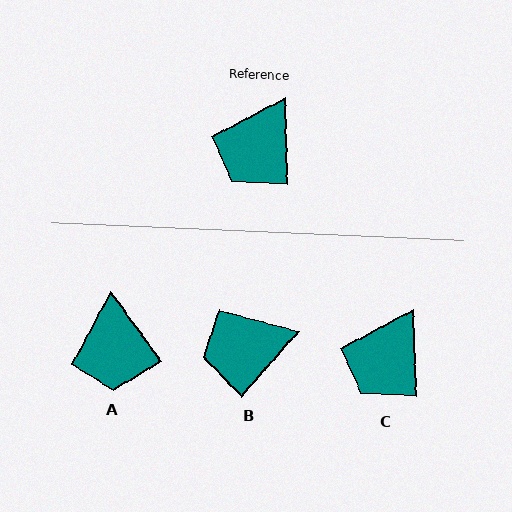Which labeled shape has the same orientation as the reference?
C.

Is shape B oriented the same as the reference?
No, it is off by about 43 degrees.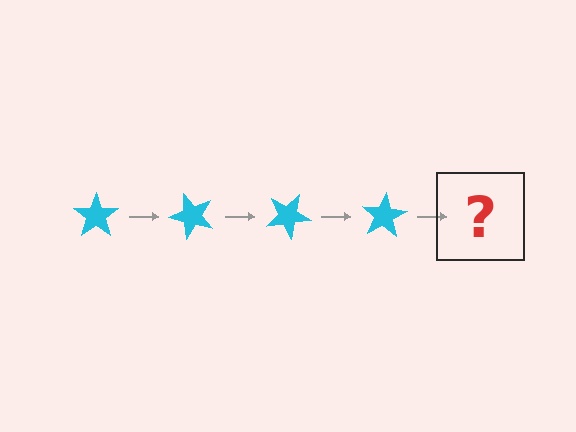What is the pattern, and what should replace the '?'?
The pattern is that the star rotates 50 degrees each step. The '?' should be a cyan star rotated 200 degrees.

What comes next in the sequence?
The next element should be a cyan star rotated 200 degrees.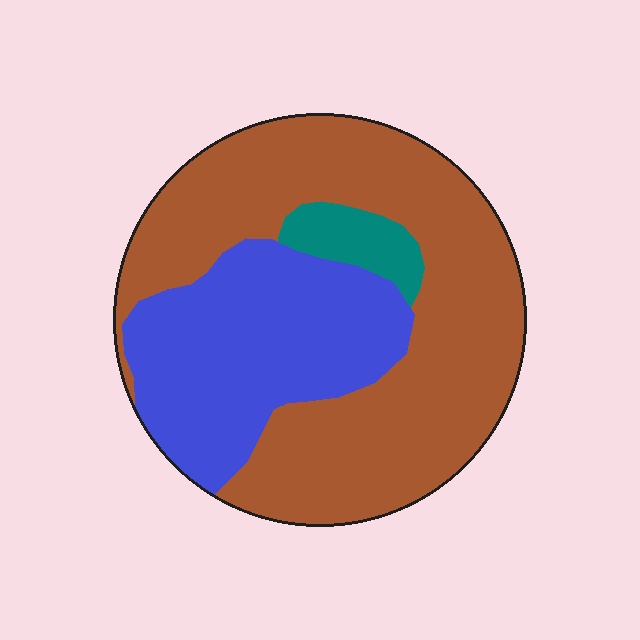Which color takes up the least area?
Teal, at roughly 5%.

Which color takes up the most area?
Brown, at roughly 60%.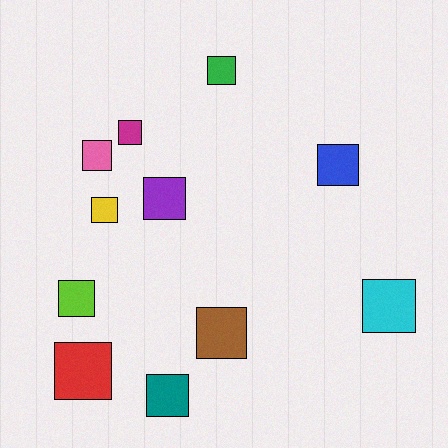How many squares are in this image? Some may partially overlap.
There are 11 squares.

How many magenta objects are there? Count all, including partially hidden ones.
There is 1 magenta object.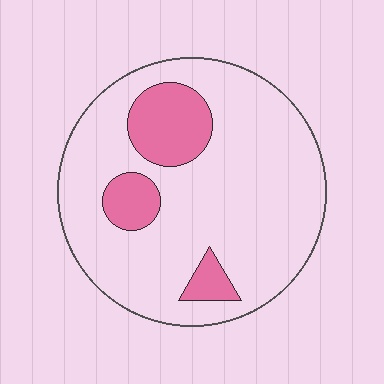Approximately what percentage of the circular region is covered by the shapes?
Approximately 20%.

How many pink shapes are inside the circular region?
3.